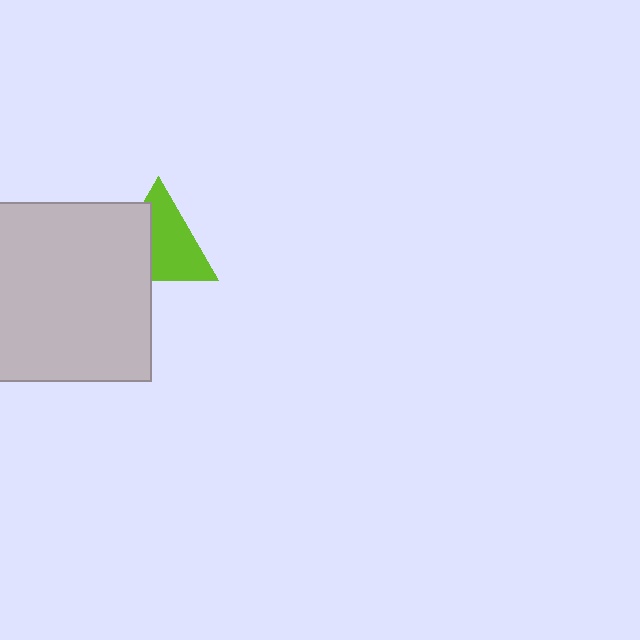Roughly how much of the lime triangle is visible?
About half of it is visible (roughly 62%).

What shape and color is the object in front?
The object in front is a light gray square.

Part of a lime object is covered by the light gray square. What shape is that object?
It is a triangle.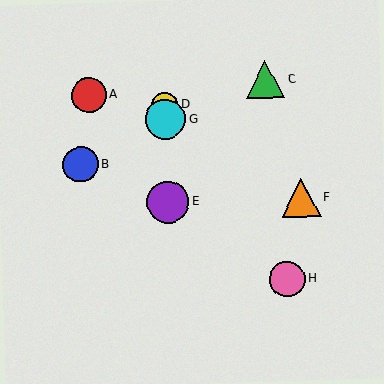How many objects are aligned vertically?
3 objects (D, E, G) are aligned vertically.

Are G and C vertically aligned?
No, G is at x≈166 and C is at x≈265.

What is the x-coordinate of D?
Object D is at x≈165.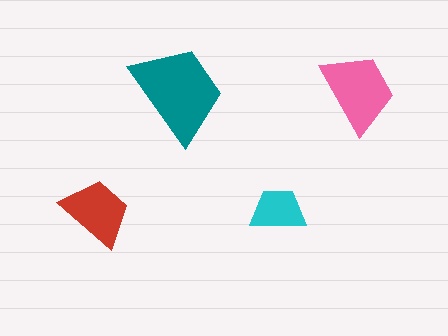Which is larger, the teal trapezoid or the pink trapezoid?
The teal one.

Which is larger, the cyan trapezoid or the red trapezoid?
The red one.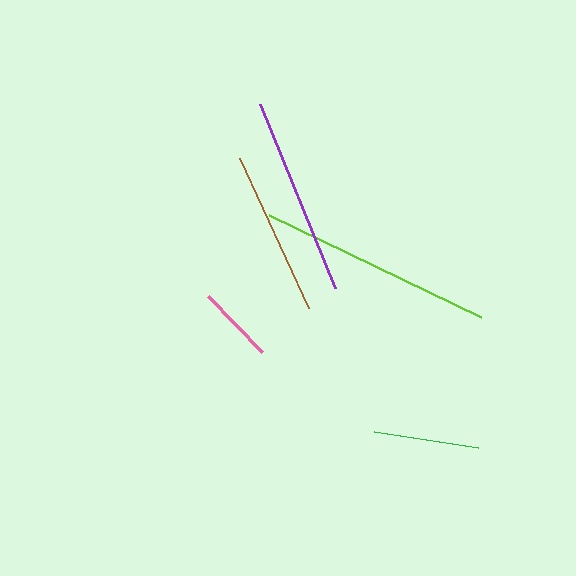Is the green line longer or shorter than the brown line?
The brown line is longer than the green line.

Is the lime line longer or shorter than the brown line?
The lime line is longer than the brown line.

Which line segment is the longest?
The lime line is the longest at approximately 236 pixels.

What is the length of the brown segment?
The brown segment is approximately 165 pixels long.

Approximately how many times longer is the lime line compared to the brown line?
The lime line is approximately 1.4 times the length of the brown line.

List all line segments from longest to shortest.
From longest to shortest: lime, purple, brown, green, pink.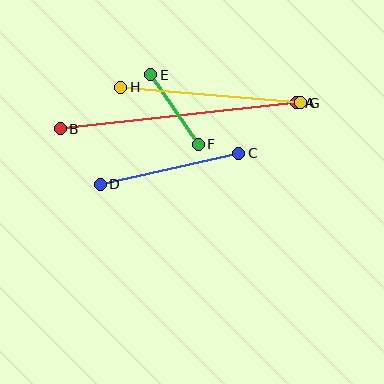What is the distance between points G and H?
The distance is approximately 180 pixels.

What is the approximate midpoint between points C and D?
The midpoint is at approximately (170, 169) pixels.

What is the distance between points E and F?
The distance is approximately 84 pixels.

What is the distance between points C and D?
The distance is approximately 142 pixels.